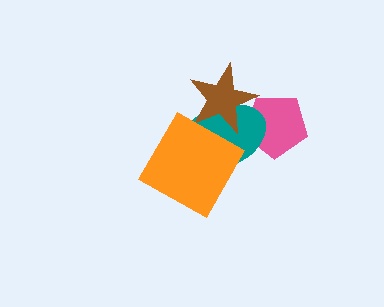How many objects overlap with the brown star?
2 objects overlap with the brown star.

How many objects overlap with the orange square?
1 object overlaps with the orange square.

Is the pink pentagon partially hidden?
Yes, it is partially covered by another shape.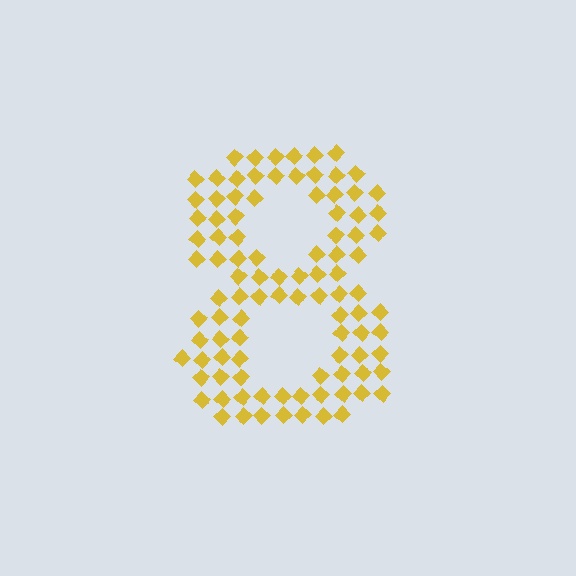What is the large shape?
The large shape is the digit 8.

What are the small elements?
The small elements are diamonds.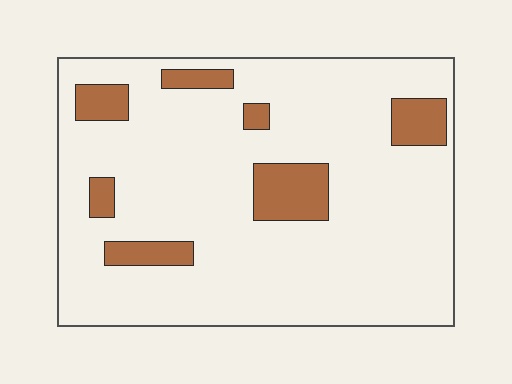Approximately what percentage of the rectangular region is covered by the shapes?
Approximately 15%.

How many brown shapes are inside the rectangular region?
7.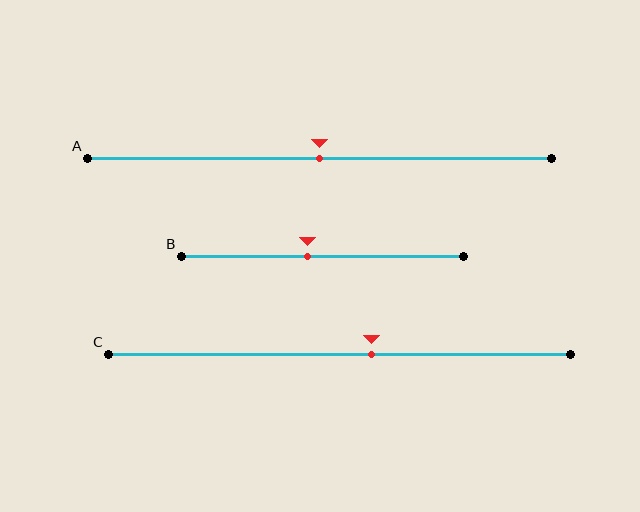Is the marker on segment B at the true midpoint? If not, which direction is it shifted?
No, the marker on segment B is shifted to the left by about 5% of the segment length.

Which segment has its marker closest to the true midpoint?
Segment A has its marker closest to the true midpoint.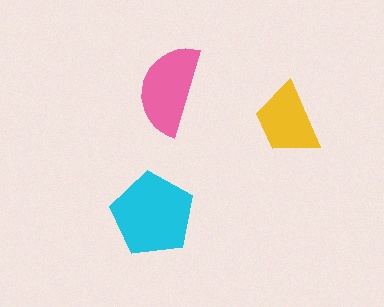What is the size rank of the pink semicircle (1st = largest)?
2nd.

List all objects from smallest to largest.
The yellow trapezoid, the pink semicircle, the cyan pentagon.